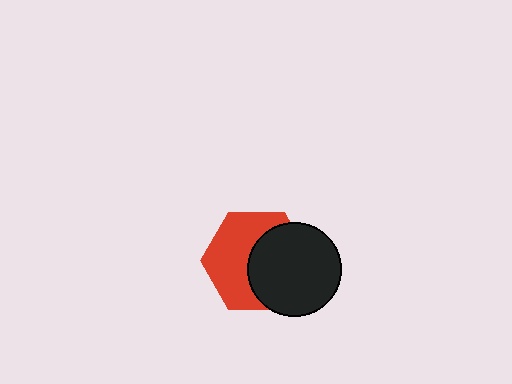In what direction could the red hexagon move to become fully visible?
The red hexagon could move left. That would shift it out from behind the black circle entirely.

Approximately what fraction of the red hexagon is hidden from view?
Roughly 47% of the red hexagon is hidden behind the black circle.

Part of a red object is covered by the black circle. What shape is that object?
It is a hexagon.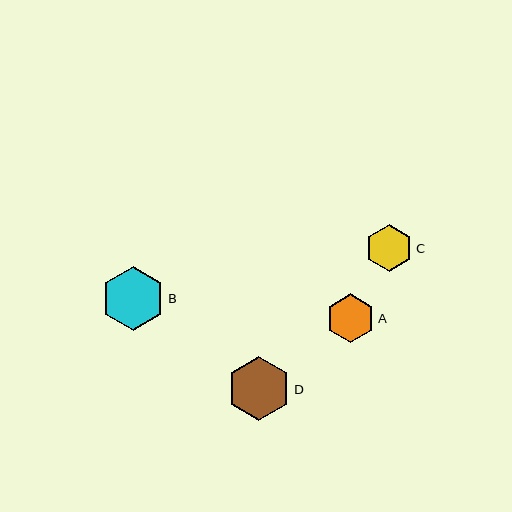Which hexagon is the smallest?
Hexagon C is the smallest with a size of approximately 47 pixels.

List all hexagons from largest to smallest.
From largest to smallest: D, B, A, C.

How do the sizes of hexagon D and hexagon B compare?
Hexagon D and hexagon B are approximately the same size.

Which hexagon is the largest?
Hexagon D is the largest with a size of approximately 64 pixels.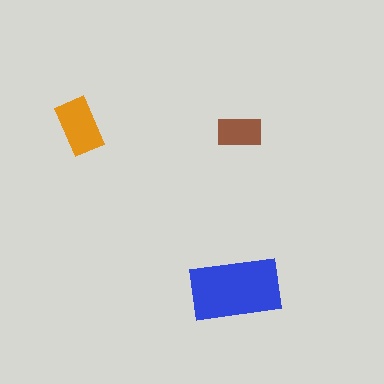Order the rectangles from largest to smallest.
the blue one, the orange one, the brown one.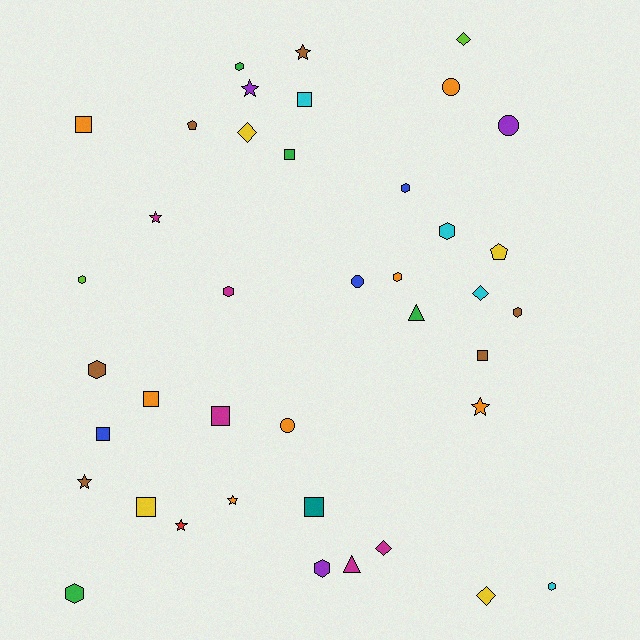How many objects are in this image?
There are 40 objects.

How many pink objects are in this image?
There are no pink objects.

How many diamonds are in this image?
There are 5 diamonds.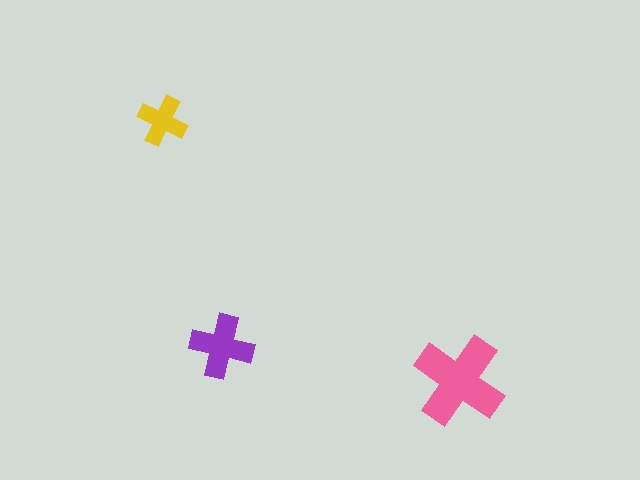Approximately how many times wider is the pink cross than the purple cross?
About 1.5 times wider.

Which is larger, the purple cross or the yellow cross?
The purple one.